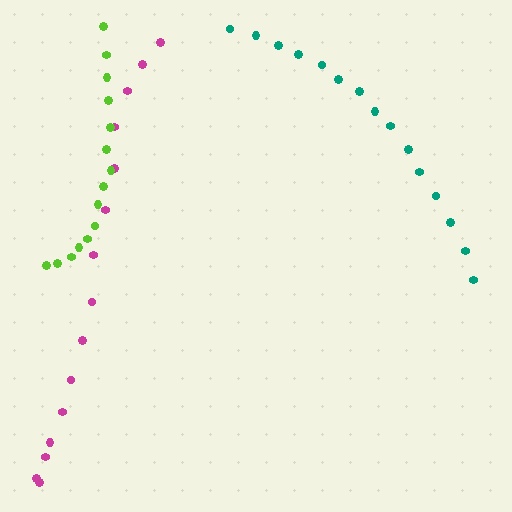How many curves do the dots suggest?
There are 3 distinct paths.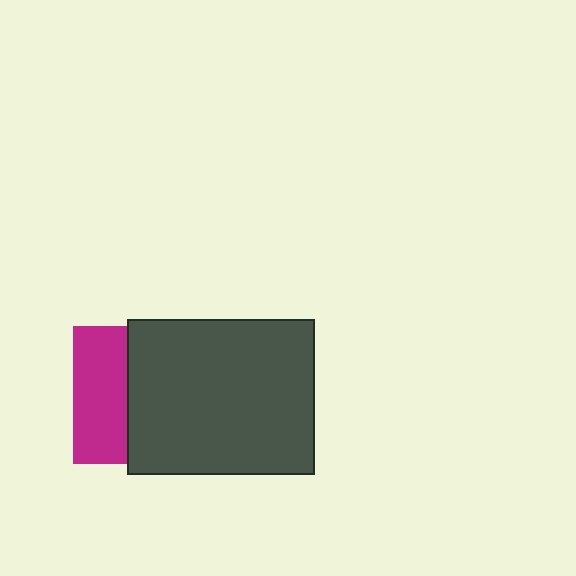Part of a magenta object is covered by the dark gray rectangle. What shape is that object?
It is a square.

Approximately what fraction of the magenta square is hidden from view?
Roughly 61% of the magenta square is hidden behind the dark gray rectangle.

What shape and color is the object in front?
The object in front is a dark gray rectangle.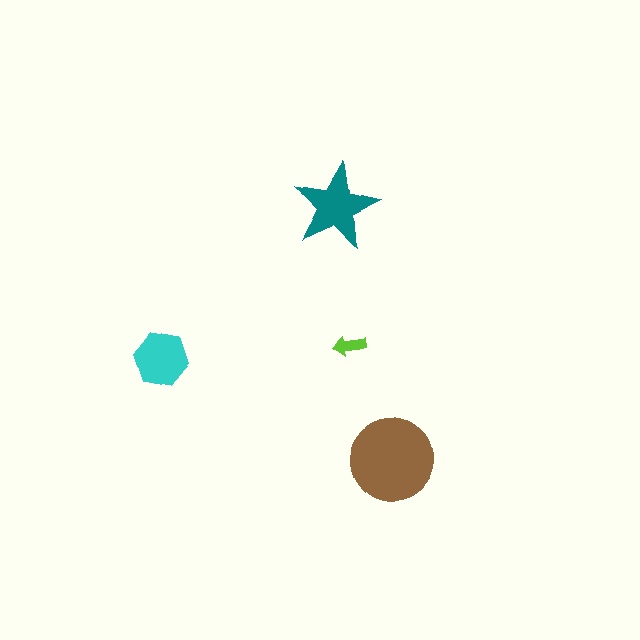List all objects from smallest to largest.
The lime arrow, the cyan hexagon, the teal star, the brown circle.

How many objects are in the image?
There are 4 objects in the image.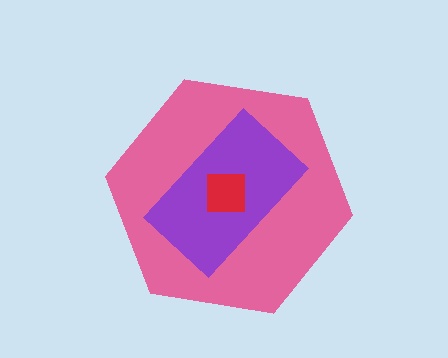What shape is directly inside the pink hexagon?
The purple rectangle.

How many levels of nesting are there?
3.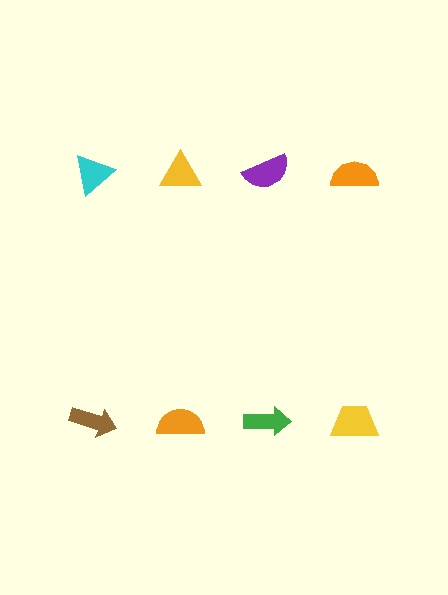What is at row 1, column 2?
A yellow triangle.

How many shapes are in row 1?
4 shapes.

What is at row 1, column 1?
A cyan triangle.